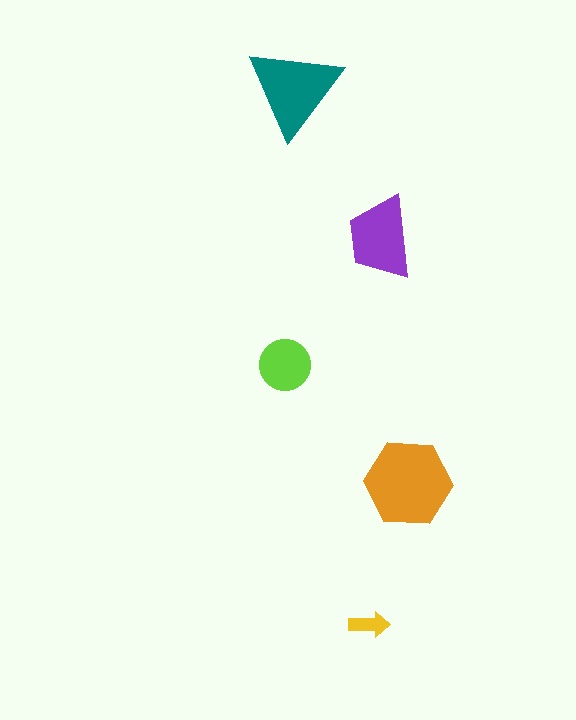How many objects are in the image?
There are 5 objects in the image.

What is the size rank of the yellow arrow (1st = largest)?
5th.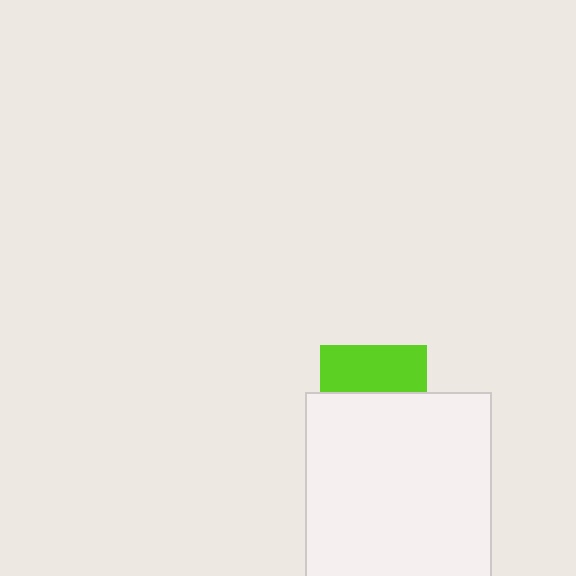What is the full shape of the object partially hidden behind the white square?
The partially hidden object is a lime square.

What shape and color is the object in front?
The object in front is a white square.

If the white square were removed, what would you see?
You would see the complete lime square.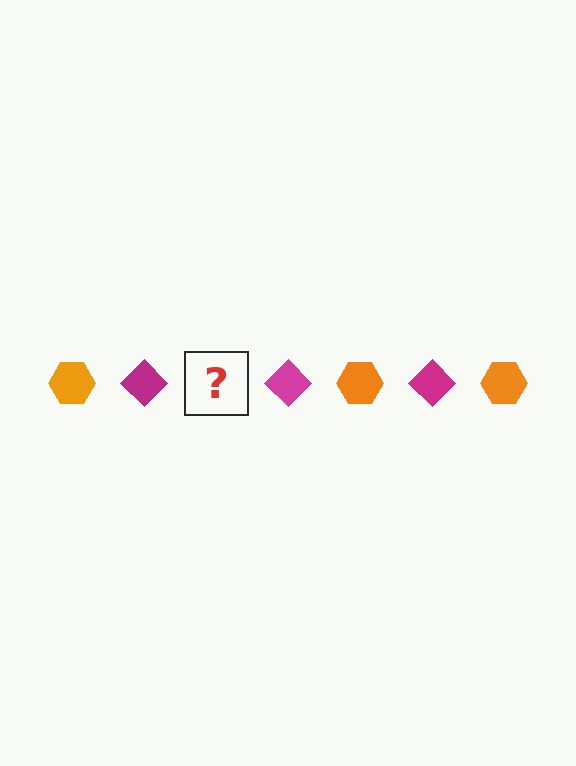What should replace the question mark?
The question mark should be replaced with an orange hexagon.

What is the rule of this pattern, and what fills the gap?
The rule is that the pattern alternates between orange hexagon and magenta diamond. The gap should be filled with an orange hexagon.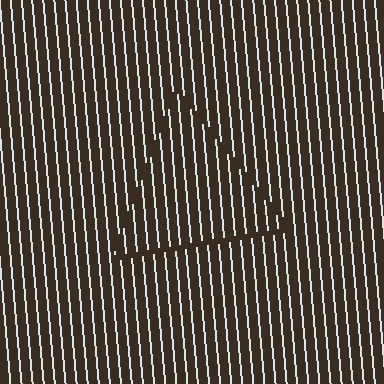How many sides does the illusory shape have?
3 sides — the line-ends trace a triangle.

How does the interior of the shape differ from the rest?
The interior of the shape contains the same grating, shifted by half a period — the contour is defined by the phase discontinuity where line-ends from the inner and outer gratings abut.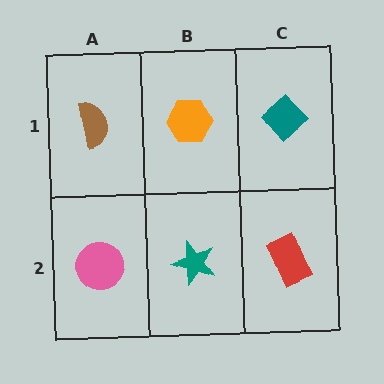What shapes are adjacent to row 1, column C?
A red rectangle (row 2, column C), an orange hexagon (row 1, column B).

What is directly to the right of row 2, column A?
A teal star.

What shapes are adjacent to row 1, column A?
A pink circle (row 2, column A), an orange hexagon (row 1, column B).